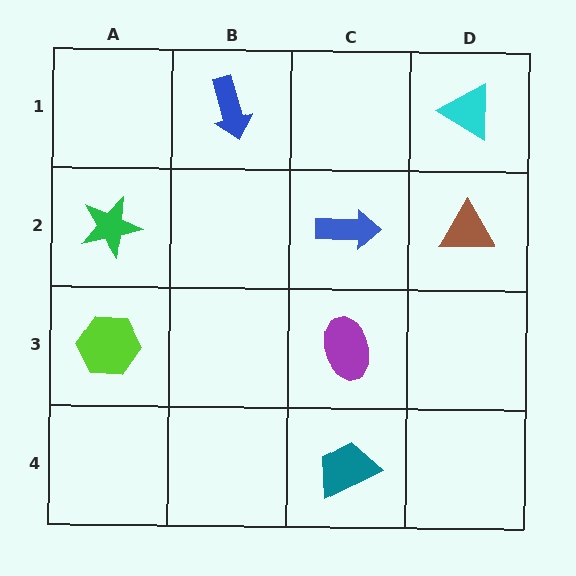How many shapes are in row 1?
2 shapes.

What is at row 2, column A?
A green star.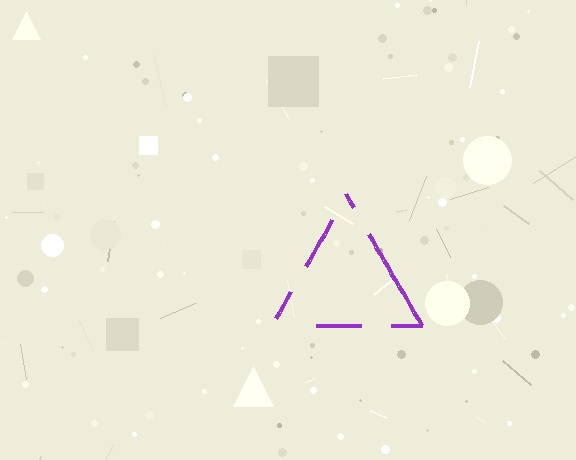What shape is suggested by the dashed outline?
The dashed outline suggests a triangle.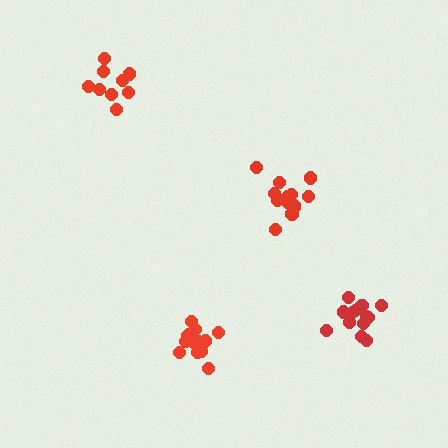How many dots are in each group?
Group 1: 13 dots, Group 2: 9 dots, Group 3: 14 dots, Group 4: 14 dots (50 total).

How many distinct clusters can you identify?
There are 4 distinct clusters.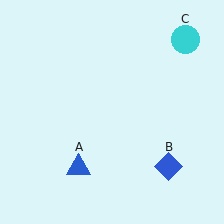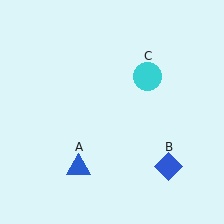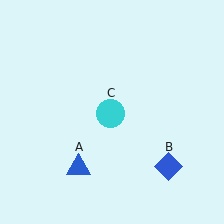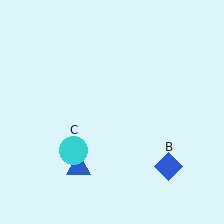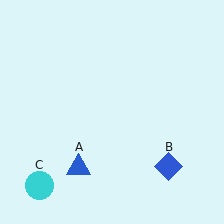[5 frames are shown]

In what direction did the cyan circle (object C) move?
The cyan circle (object C) moved down and to the left.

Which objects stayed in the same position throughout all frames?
Blue triangle (object A) and blue diamond (object B) remained stationary.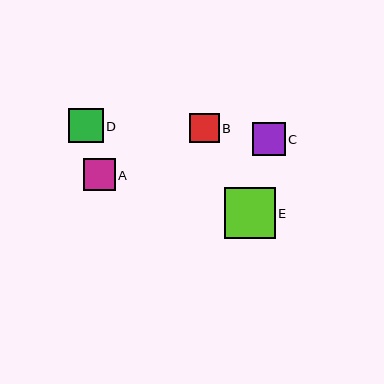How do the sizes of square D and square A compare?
Square D and square A are approximately the same size.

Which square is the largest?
Square E is the largest with a size of approximately 51 pixels.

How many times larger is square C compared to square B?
Square C is approximately 1.1 times the size of square B.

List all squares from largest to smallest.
From largest to smallest: E, D, C, A, B.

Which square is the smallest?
Square B is the smallest with a size of approximately 29 pixels.